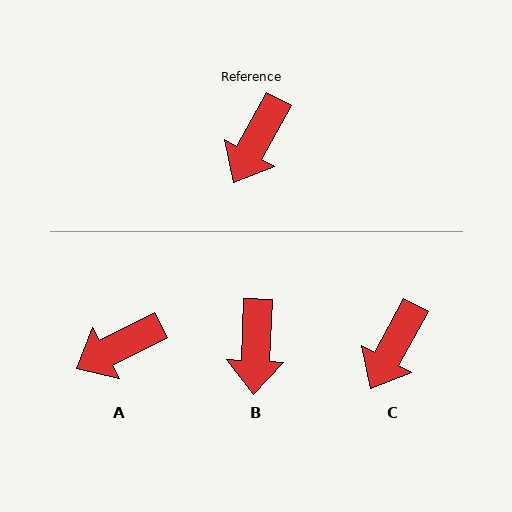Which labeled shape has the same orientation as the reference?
C.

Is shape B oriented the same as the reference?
No, it is off by about 26 degrees.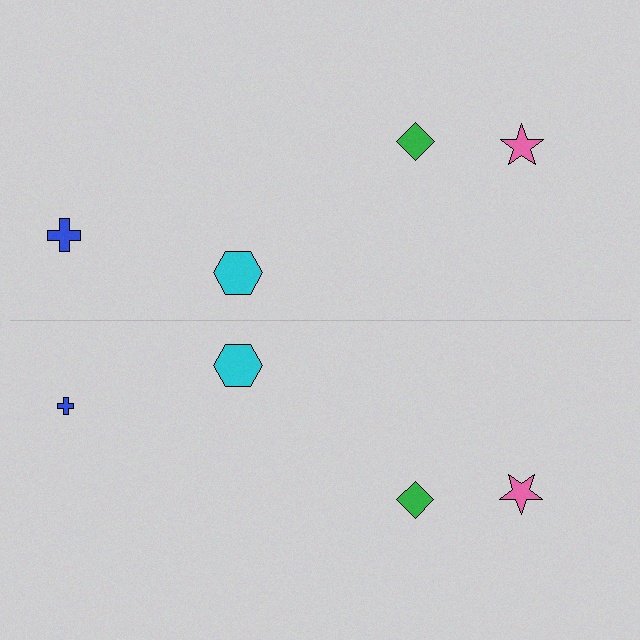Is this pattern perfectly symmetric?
No, the pattern is not perfectly symmetric. The blue cross on the bottom side has a different size than its mirror counterpart.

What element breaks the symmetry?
The blue cross on the bottom side has a different size than its mirror counterpart.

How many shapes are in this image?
There are 8 shapes in this image.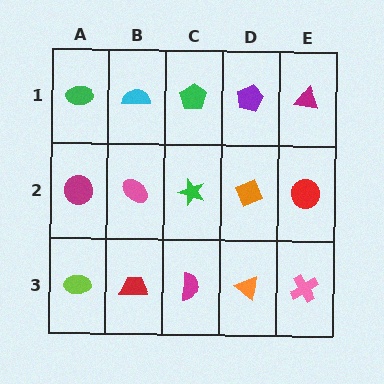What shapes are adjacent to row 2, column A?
A green ellipse (row 1, column A), a lime ellipse (row 3, column A), a pink ellipse (row 2, column B).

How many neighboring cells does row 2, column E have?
3.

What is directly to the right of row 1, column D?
A magenta triangle.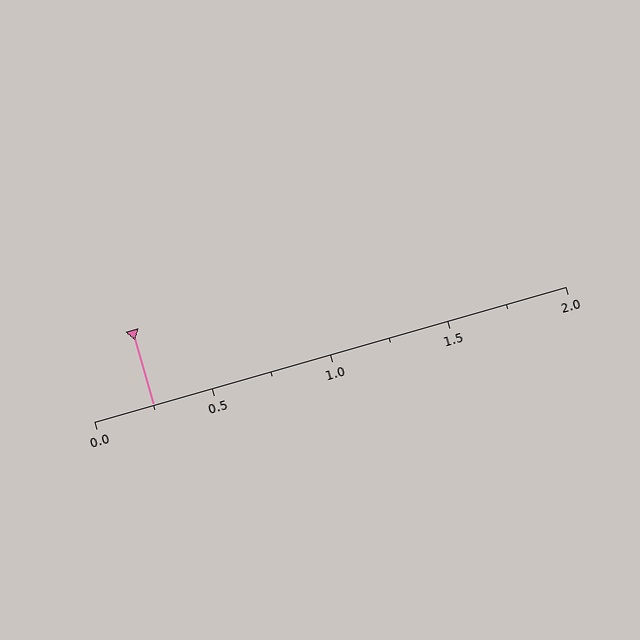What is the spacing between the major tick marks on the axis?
The major ticks are spaced 0.5 apart.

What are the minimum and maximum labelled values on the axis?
The axis runs from 0.0 to 2.0.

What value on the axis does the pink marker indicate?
The marker indicates approximately 0.25.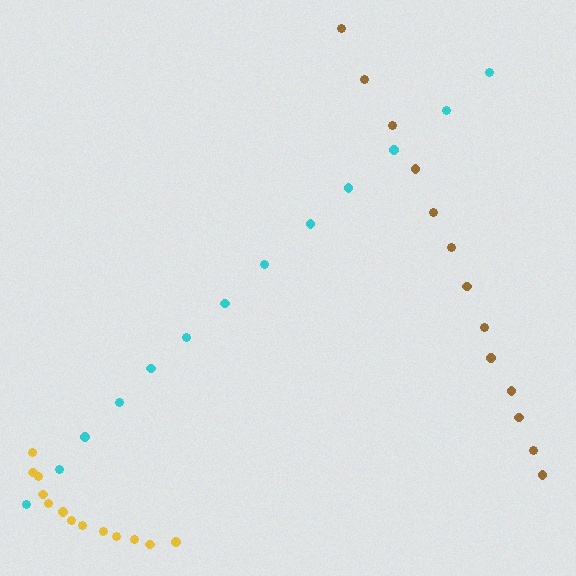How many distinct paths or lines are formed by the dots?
There are 3 distinct paths.